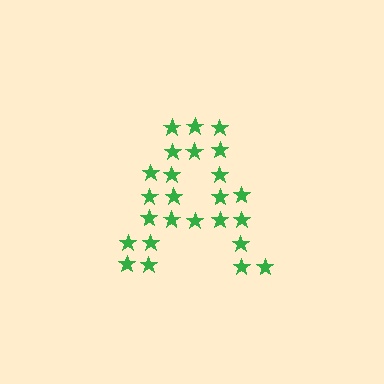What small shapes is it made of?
It is made of small stars.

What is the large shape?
The large shape is the letter A.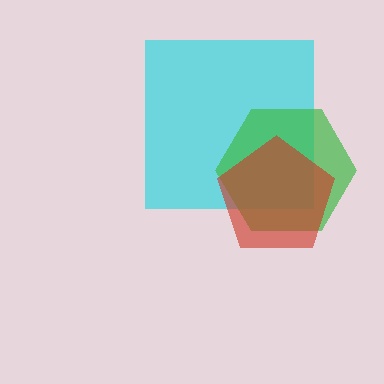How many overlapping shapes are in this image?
There are 3 overlapping shapes in the image.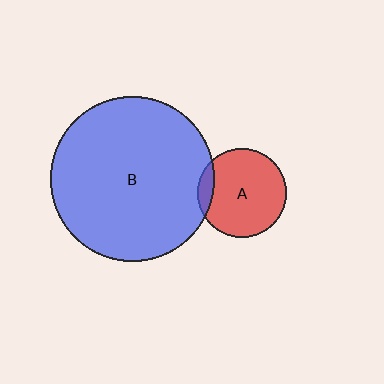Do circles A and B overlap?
Yes.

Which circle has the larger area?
Circle B (blue).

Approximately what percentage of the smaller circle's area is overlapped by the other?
Approximately 10%.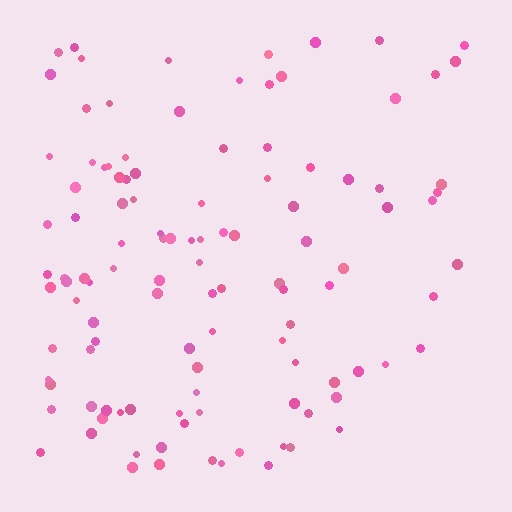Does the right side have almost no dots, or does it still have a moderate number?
Still a moderate number, just noticeably fewer than the left.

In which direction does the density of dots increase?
From right to left, with the left side densest.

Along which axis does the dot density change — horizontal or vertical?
Horizontal.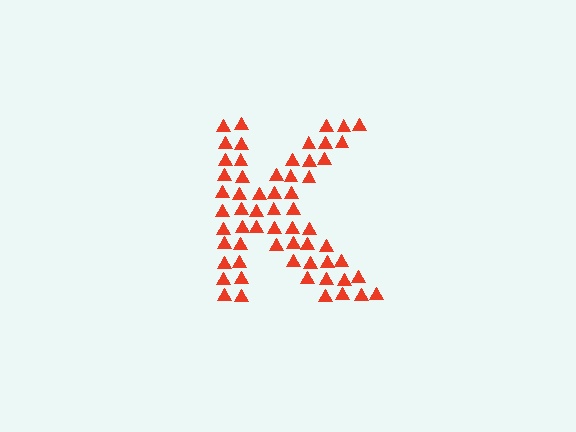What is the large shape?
The large shape is the letter K.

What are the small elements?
The small elements are triangles.